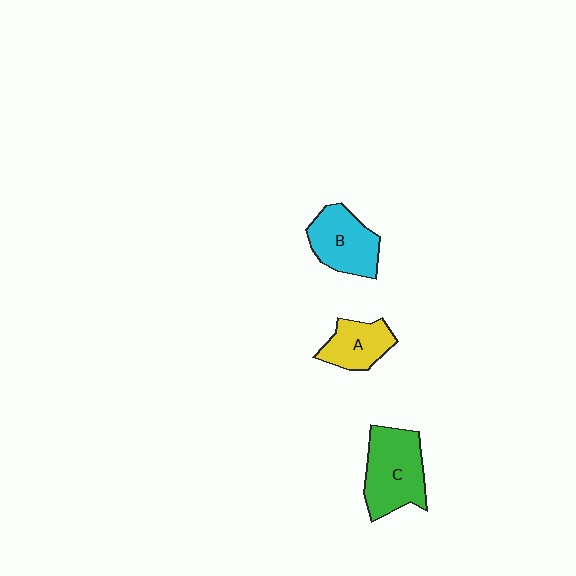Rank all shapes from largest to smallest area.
From largest to smallest: C (green), B (cyan), A (yellow).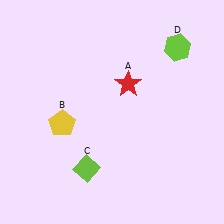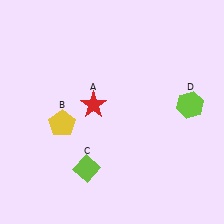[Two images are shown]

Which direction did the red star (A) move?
The red star (A) moved left.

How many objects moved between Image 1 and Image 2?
2 objects moved between the two images.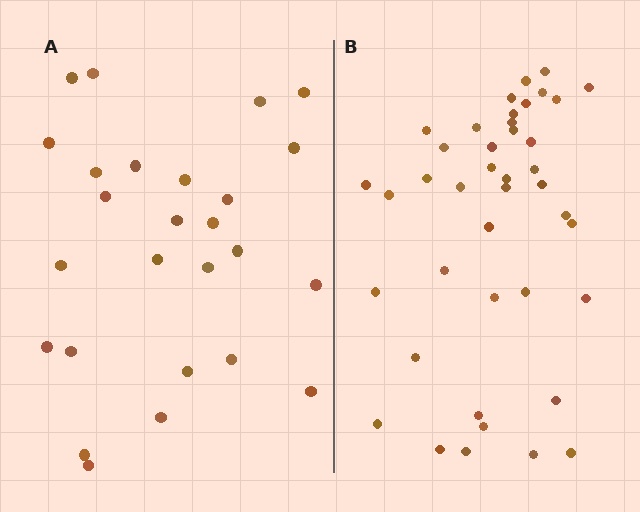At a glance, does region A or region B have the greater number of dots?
Region B (the right region) has more dots.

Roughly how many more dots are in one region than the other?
Region B has approximately 15 more dots than region A.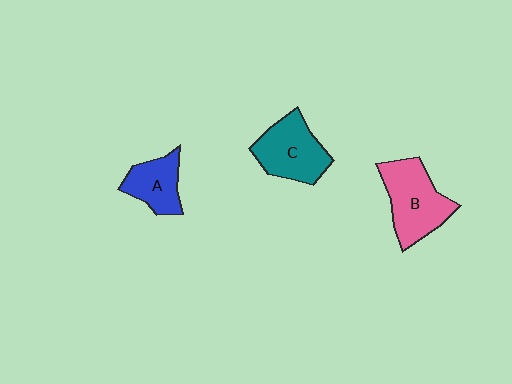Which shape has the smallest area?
Shape A (blue).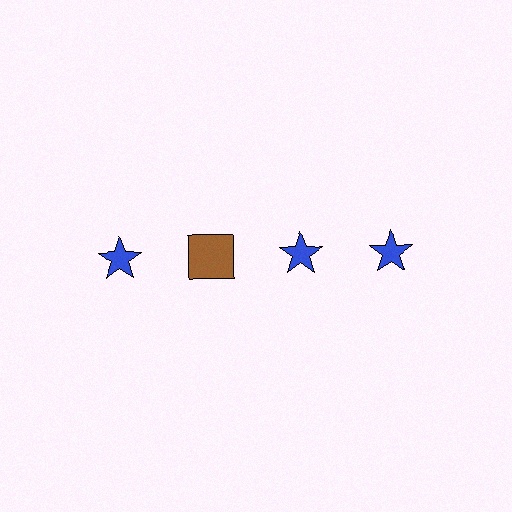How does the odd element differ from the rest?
It differs in both color (brown instead of blue) and shape (square instead of star).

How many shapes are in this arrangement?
There are 4 shapes arranged in a grid pattern.